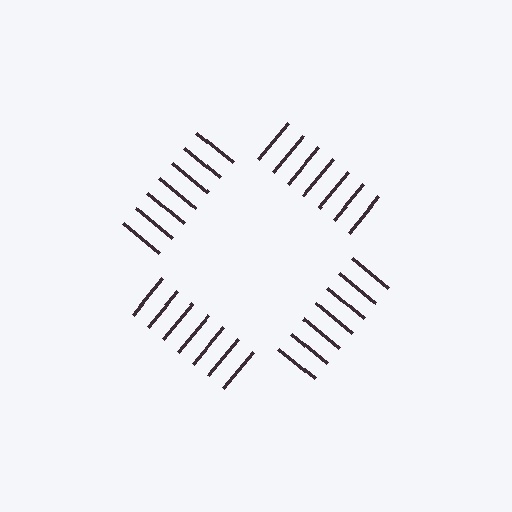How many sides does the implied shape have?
4 sides — the line-ends trace a square.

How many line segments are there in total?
28 — 7 along each of the 4 edges.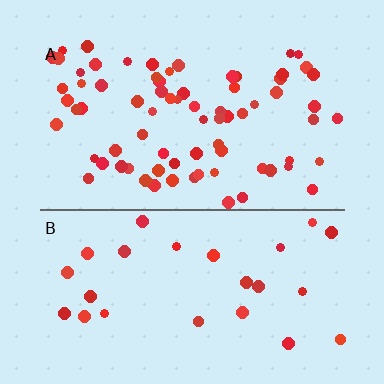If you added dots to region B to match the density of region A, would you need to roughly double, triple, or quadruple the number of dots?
Approximately triple.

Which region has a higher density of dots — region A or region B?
A (the top).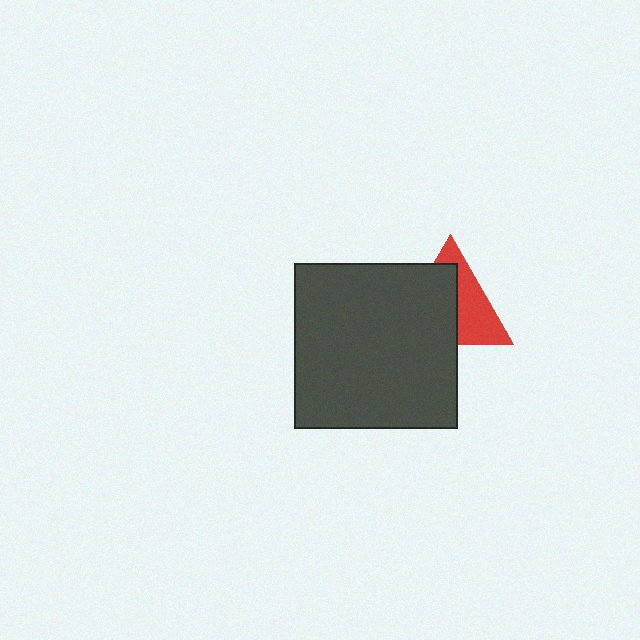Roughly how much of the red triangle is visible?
About half of it is visible (roughly 45%).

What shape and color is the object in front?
The object in front is a dark gray rectangle.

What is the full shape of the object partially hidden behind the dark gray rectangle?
The partially hidden object is a red triangle.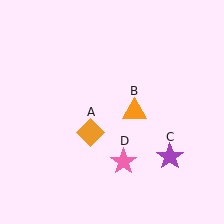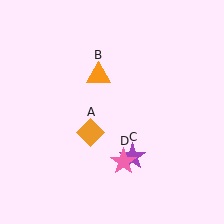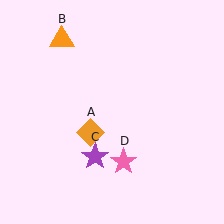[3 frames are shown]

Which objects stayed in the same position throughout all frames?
Orange diamond (object A) and pink star (object D) remained stationary.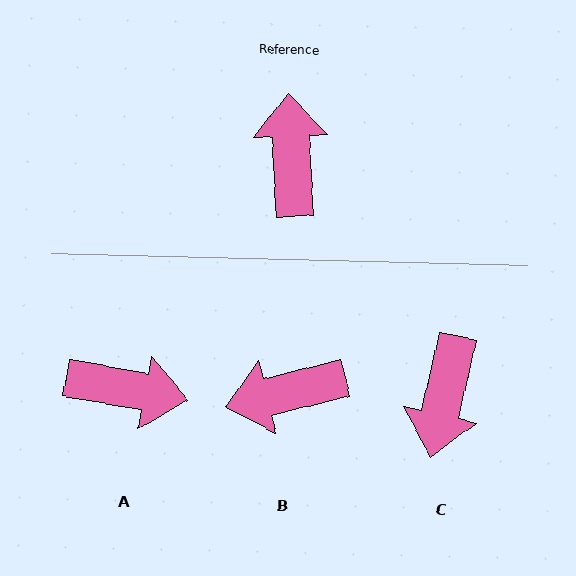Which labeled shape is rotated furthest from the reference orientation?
C, about 164 degrees away.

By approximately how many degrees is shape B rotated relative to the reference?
Approximately 101 degrees counter-clockwise.